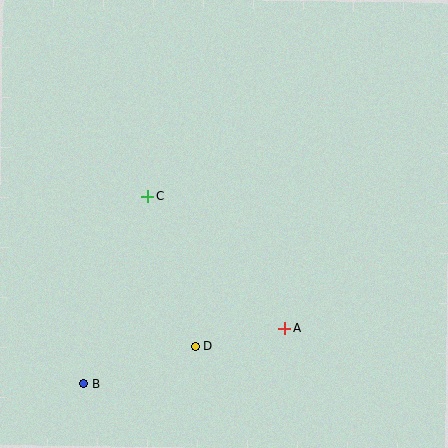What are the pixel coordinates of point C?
Point C is at (148, 196).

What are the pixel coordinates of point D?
Point D is at (196, 346).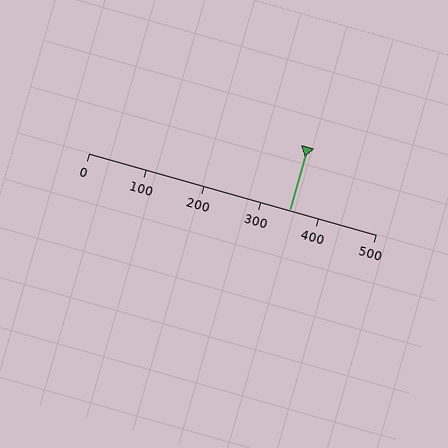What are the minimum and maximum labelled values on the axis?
The axis runs from 0 to 500.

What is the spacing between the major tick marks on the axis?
The major ticks are spaced 100 apart.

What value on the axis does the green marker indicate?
The marker indicates approximately 350.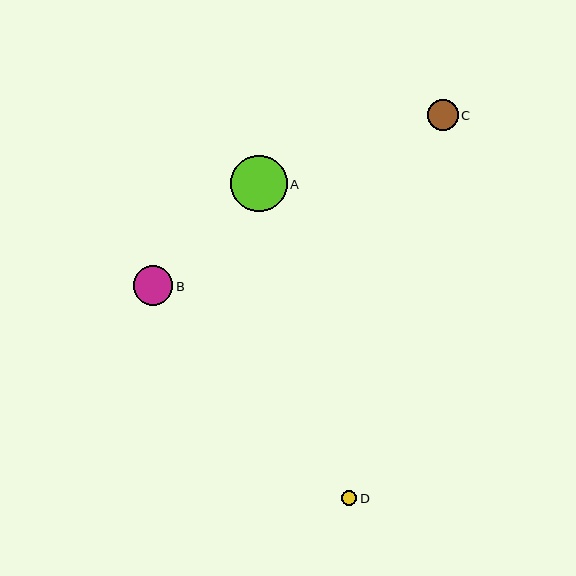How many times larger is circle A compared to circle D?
Circle A is approximately 3.5 times the size of circle D.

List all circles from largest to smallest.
From largest to smallest: A, B, C, D.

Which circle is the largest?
Circle A is the largest with a size of approximately 56 pixels.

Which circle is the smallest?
Circle D is the smallest with a size of approximately 16 pixels.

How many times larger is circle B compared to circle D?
Circle B is approximately 2.5 times the size of circle D.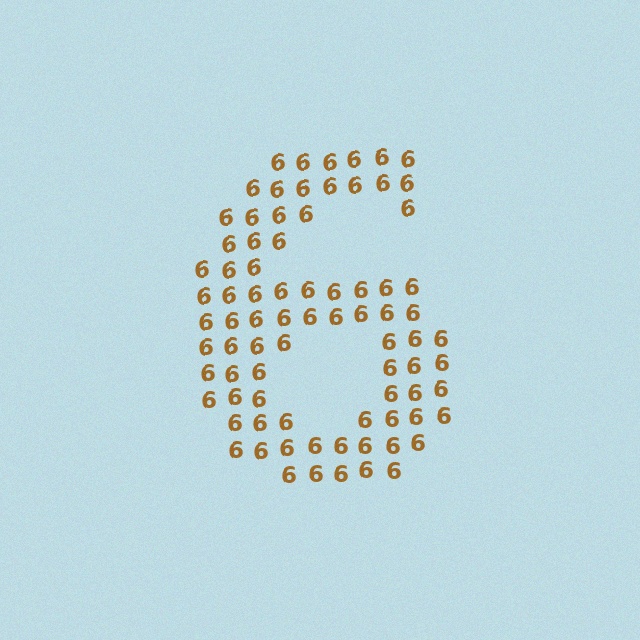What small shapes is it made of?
It is made of small digit 6's.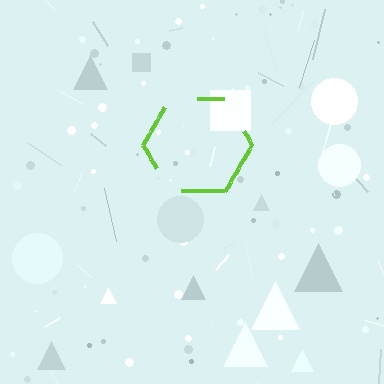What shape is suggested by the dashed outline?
The dashed outline suggests a hexagon.